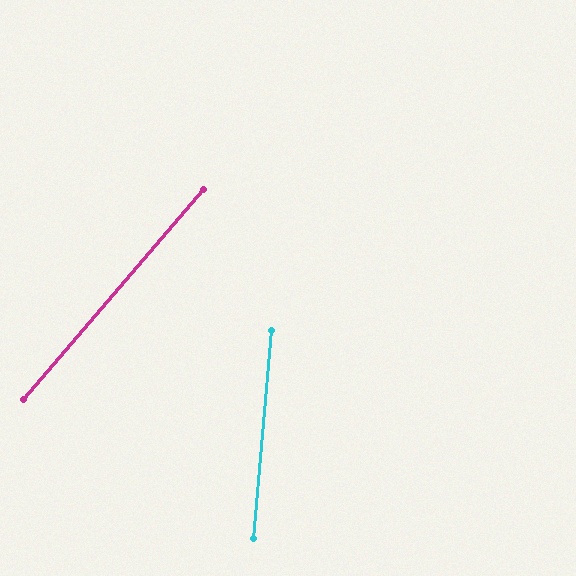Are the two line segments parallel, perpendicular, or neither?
Neither parallel nor perpendicular — they differ by about 36°.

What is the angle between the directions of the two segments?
Approximately 36 degrees.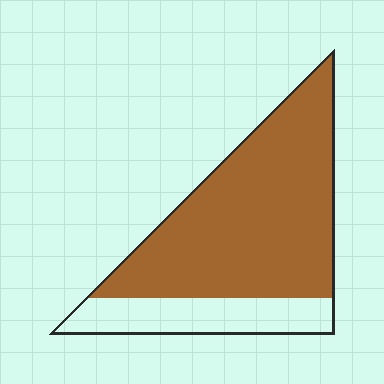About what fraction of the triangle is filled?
About three quarters (3/4).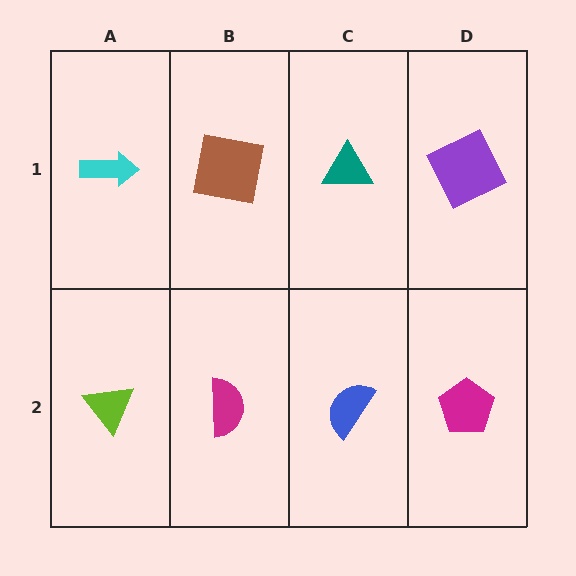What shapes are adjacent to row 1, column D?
A magenta pentagon (row 2, column D), a teal triangle (row 1, column C).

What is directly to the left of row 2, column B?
A lime triangle.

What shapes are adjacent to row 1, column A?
A lime triangle (row 2, column A), a brown square (row 1, column B).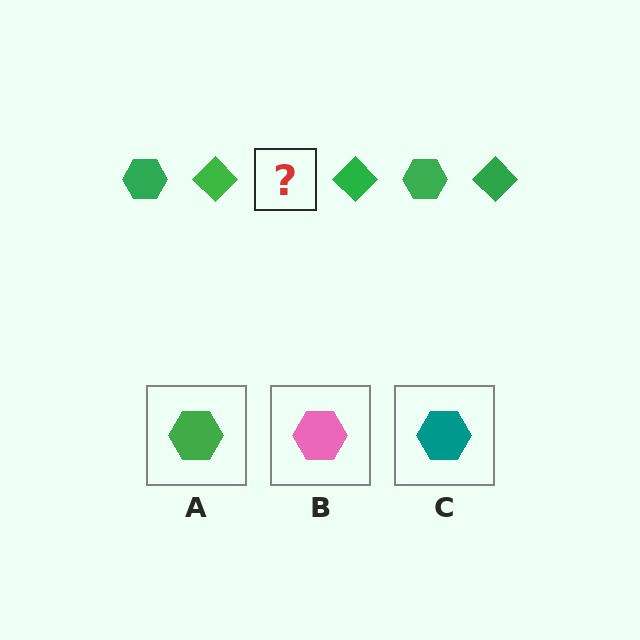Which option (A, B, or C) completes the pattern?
A.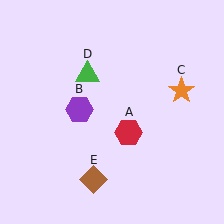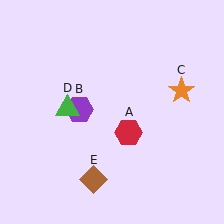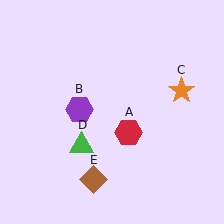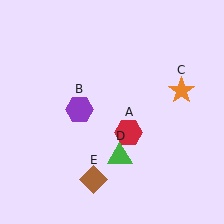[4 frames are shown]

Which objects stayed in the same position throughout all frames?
Red hexagon (object A) and purple hexagon (object B) and orange star (object C) and brown diamond (object E) remained stationary.